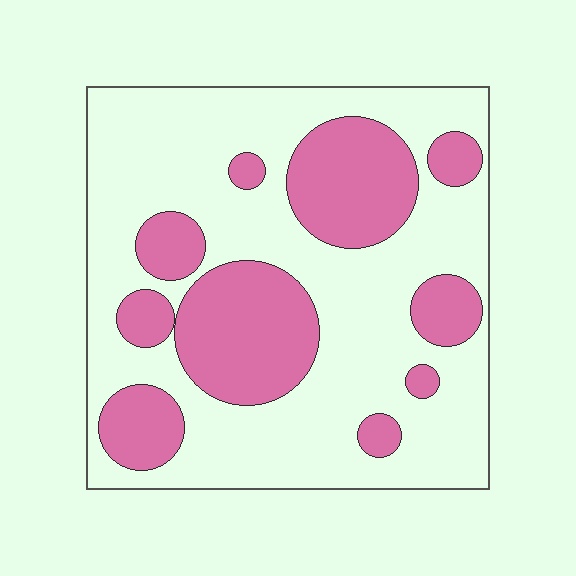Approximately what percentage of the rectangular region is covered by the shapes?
Approximately 35%.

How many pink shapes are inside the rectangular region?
10.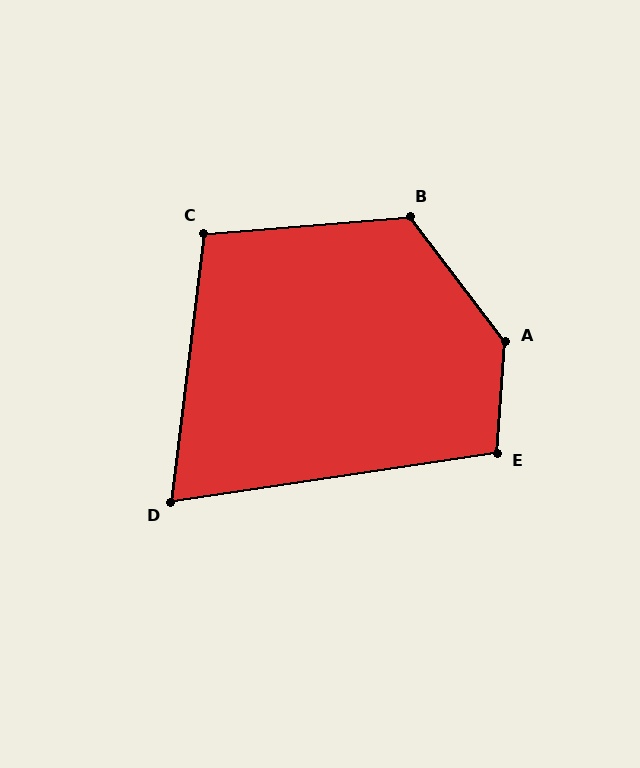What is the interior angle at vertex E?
Approximately 103 degrees (obtuse).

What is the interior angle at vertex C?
Approximately 102 degrees (obtuse).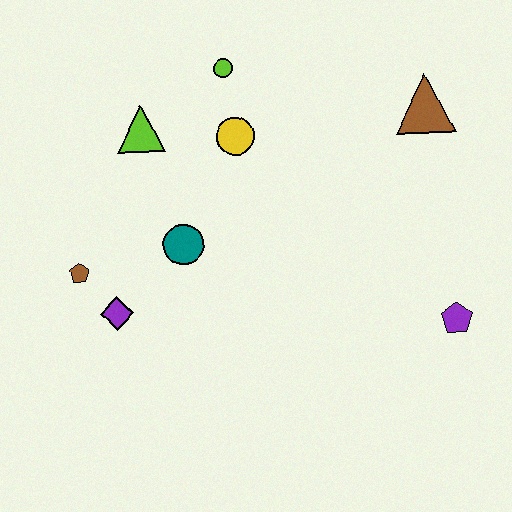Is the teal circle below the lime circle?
Yes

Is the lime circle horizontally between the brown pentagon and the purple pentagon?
Yes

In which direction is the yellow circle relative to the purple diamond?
The yellow circle is above the purple diamond.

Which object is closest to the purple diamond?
The brown pentagon is closest to the purple diamond.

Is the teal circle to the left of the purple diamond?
No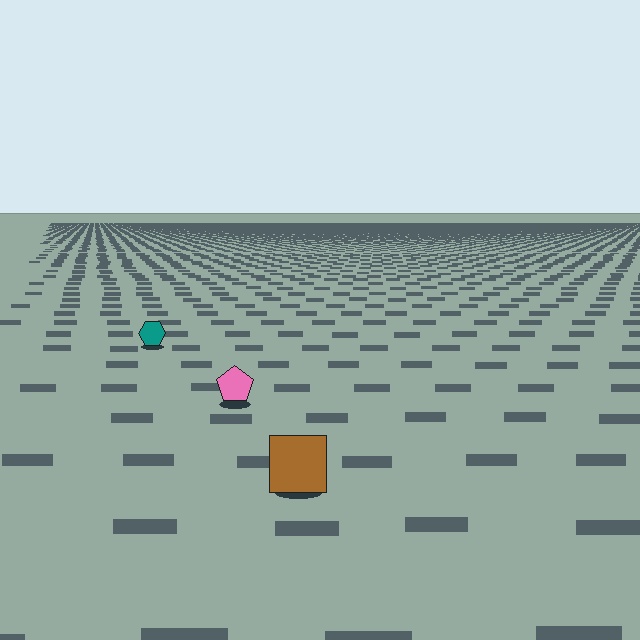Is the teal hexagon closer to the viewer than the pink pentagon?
No. The pink pentagon is closer — you can tell from the texture gradient: the ground texture is coarser near it.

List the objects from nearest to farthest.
From nearest to farthest: the brown square, the pink pentagon, the teal hexagon.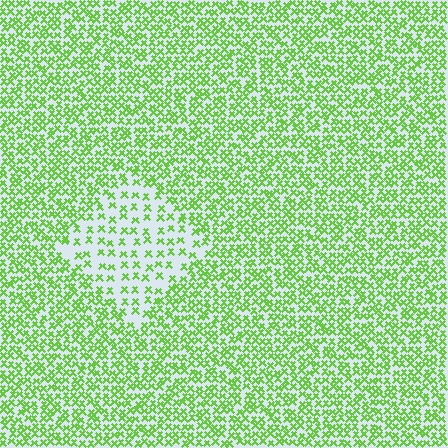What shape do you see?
I see a diamond.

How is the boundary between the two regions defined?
The boundary is defined by a change in element density (approximately 2.3x ratio). All elements are the same color, size, and shape.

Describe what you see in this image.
The image contains small lime elements arranged at two different densities. A diamond-shaped region is visible where the elements are less densely packed than the surrounding area.